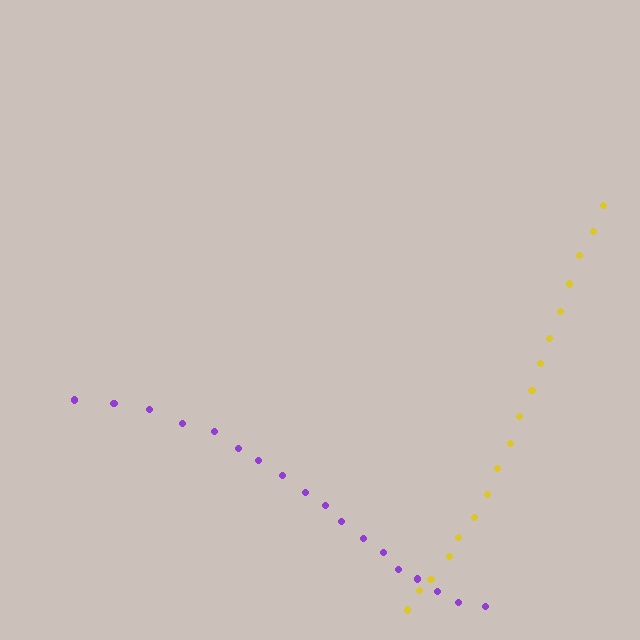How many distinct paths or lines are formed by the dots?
There are 2 distinct paths.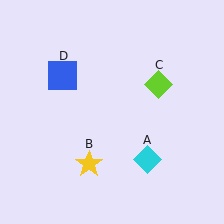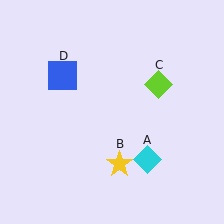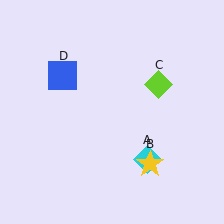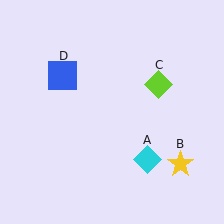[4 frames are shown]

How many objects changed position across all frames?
1 object changed position: yellow star (object B).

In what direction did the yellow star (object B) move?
The yellow star (object B) moved right.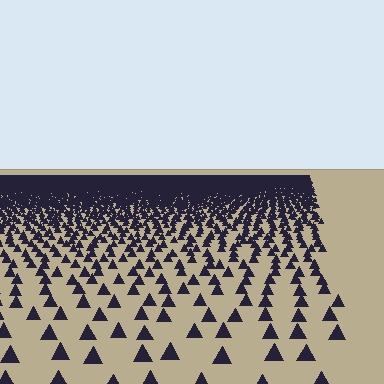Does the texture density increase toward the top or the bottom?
Density increases toward the top.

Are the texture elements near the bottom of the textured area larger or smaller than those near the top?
Larger. Near the bottom, elements are closer to the viewer and appear at a bigger on-screen size.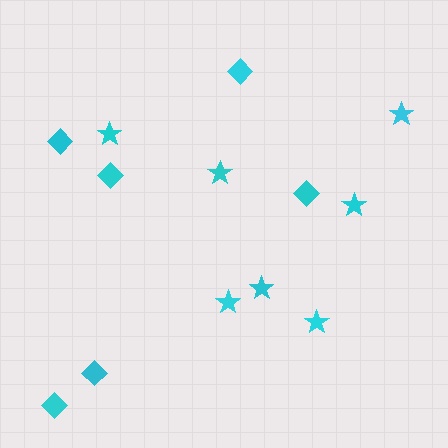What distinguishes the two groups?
There are 2 groups: one group of diamonds (6) and one group of stars (7).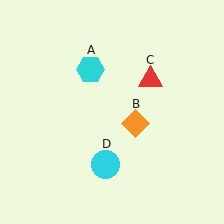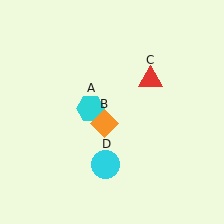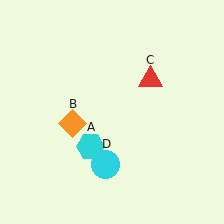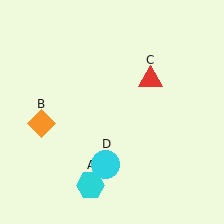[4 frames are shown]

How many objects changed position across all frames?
2 objects changed position: cyan hexagon (object A), orange diamond (object B).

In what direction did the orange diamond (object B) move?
The orange diamond (object B) moved left.